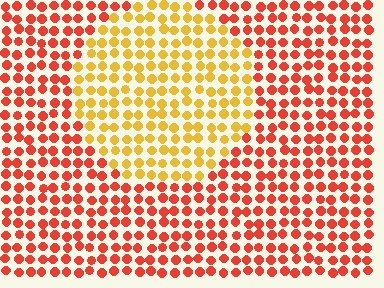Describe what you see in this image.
The image is filled with small red elements in a uniform arrangement. A circle-shaped region is visible where the elements are tinted to a slightly different hue, forming a subtle color boundary.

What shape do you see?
I see a circle.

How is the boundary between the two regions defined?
The boundary is defined purely by a slight shift in hue (about 42 degrees). Spacing, size, and orientation are identical on both sides.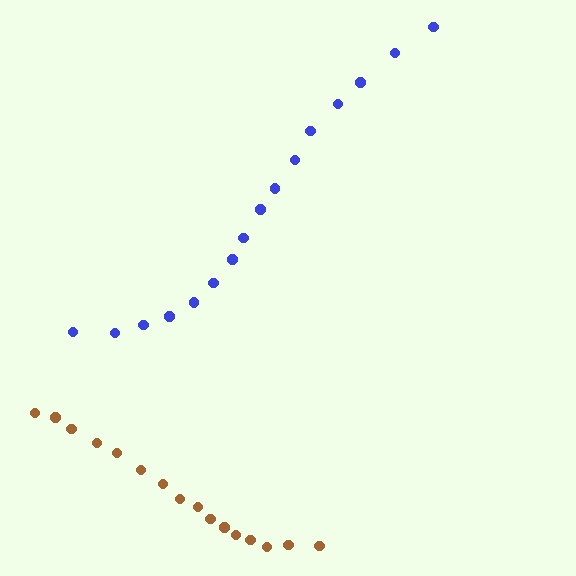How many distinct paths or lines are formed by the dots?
There are 2 distinct paths.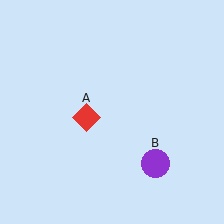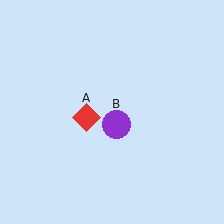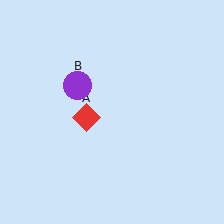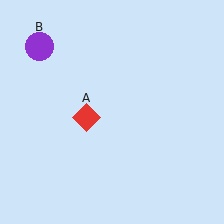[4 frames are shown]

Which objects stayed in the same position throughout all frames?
Red diamond (object A) remained stationary.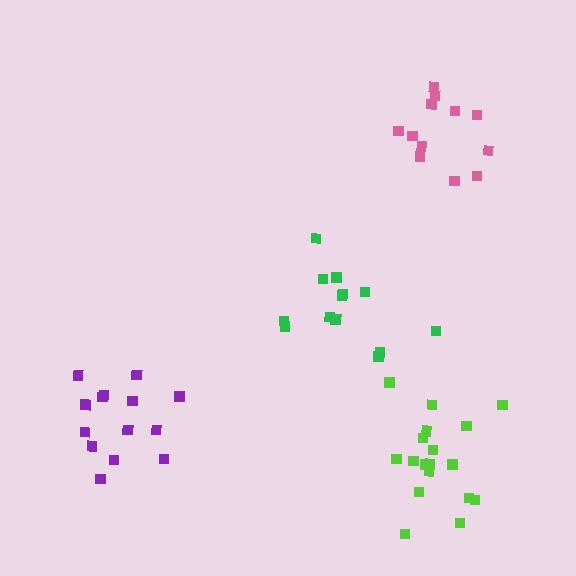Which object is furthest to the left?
The purple cluster is leftmost.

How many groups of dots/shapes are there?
There are 4 groups.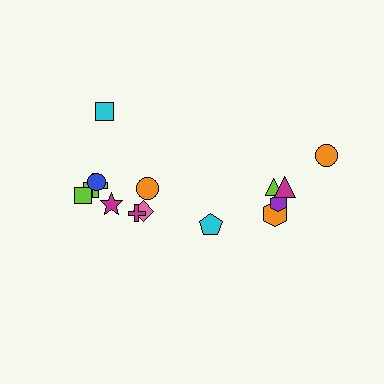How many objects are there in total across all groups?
There are 14 objects.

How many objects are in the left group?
There are 8 objects.